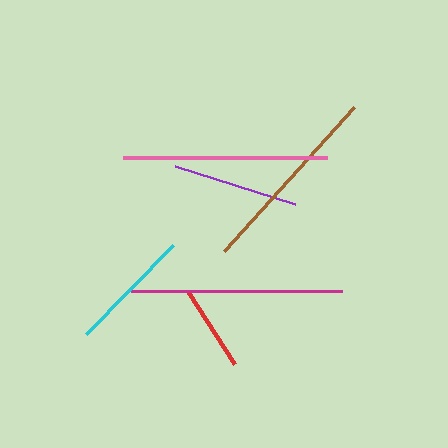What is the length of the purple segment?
The purple segment is approximately 126 pixels long.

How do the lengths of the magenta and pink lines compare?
The magenta and pink lines are approximately the same length.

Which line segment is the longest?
The magenta line is the longest at approximately 211 pixels.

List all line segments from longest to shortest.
From longest to shortest: magenta, pink, brown, purple, cyan, red.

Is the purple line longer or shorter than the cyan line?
The purple line is longer than the cyan line.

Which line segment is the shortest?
The red line is the shortest at approximately 87 pixels.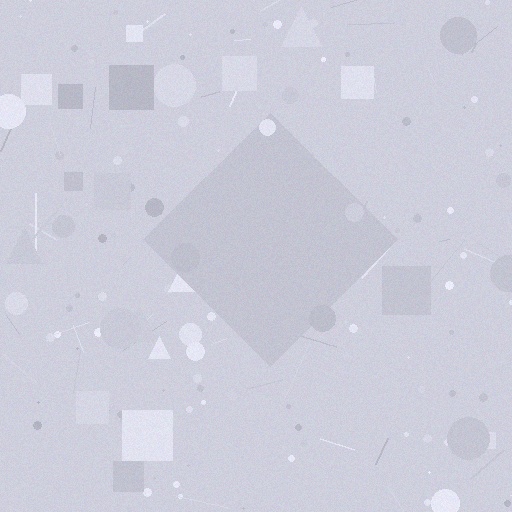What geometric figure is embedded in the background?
A diamond is embedded in the background.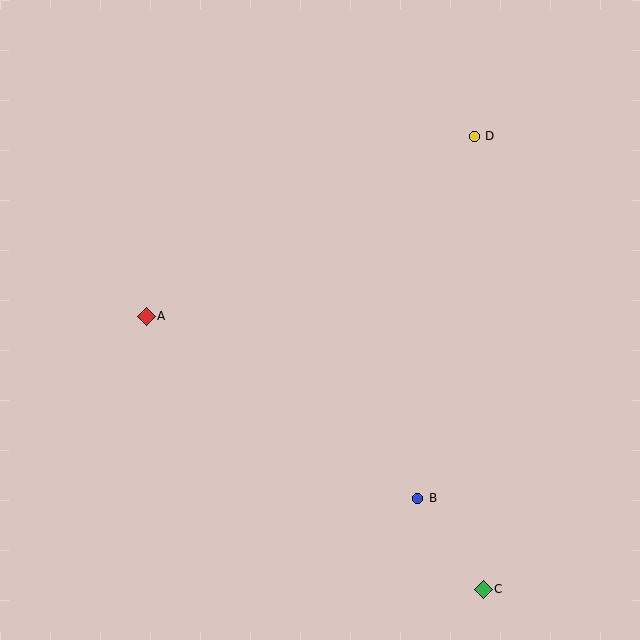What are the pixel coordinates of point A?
Point A is at (146, 316).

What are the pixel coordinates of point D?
Point D is at (474, 136).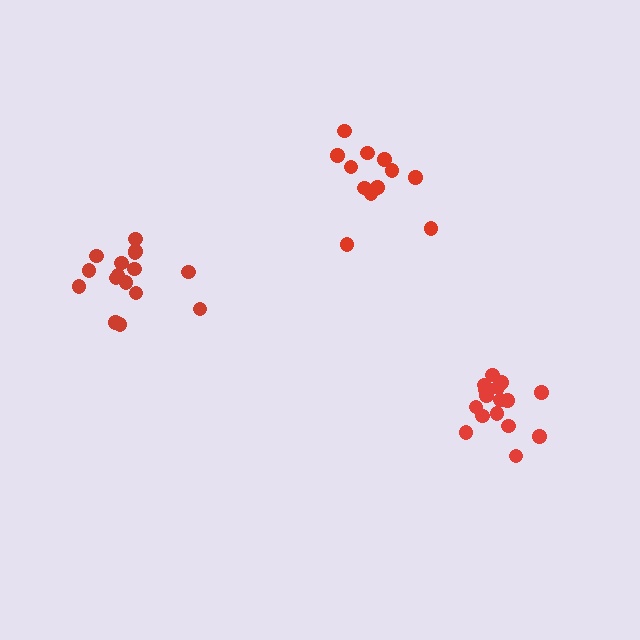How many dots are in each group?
Group 1: 12 dots, Group 2: 16 dots, Group 3: 16 dots (44 total).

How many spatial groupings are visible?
There are 3 spatial groupings.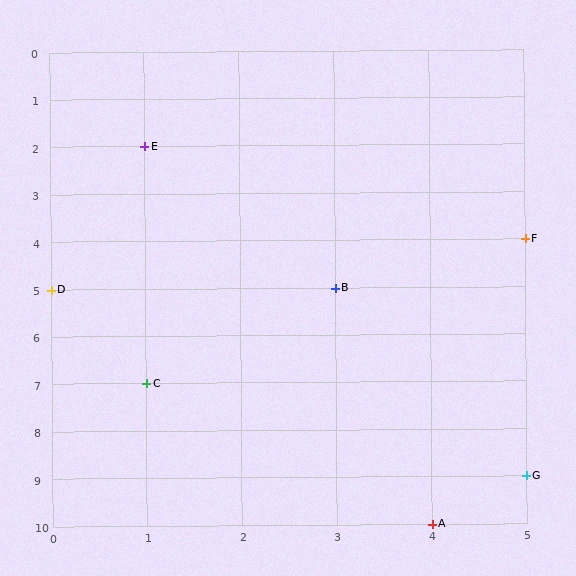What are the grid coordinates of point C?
Point C is at grid coordinates (1, 7).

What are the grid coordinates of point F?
Point F is at grid coordinates (5, 4).